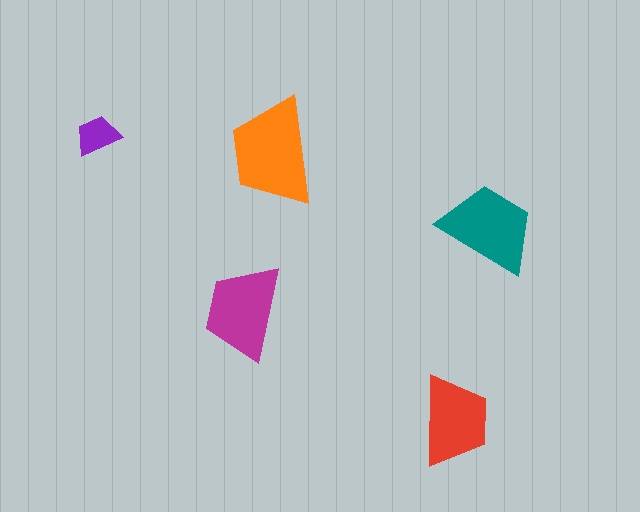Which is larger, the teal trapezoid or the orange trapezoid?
The orange one.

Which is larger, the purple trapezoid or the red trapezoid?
The red one.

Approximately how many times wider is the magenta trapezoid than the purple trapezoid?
About 2 times wider.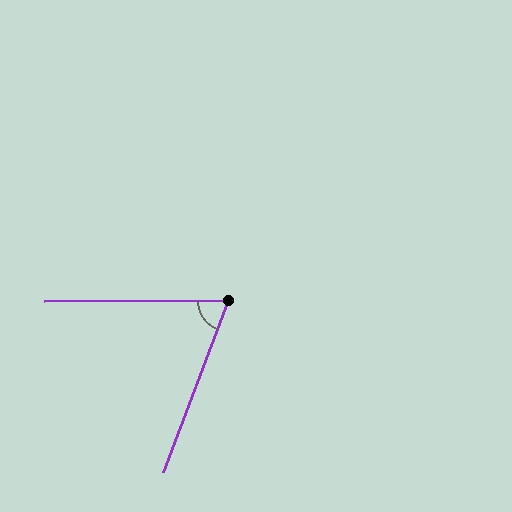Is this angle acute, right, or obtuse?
It is acute.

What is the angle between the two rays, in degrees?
Approximately 69 degrees.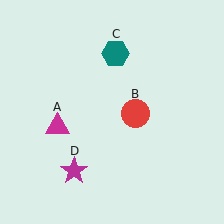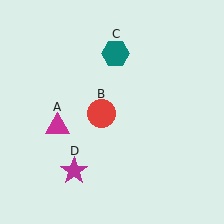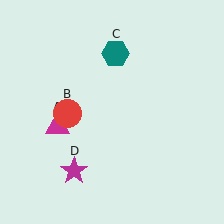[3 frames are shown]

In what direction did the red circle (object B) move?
The red circle (object B) moved left.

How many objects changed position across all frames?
1 object changed position: red circle (object B).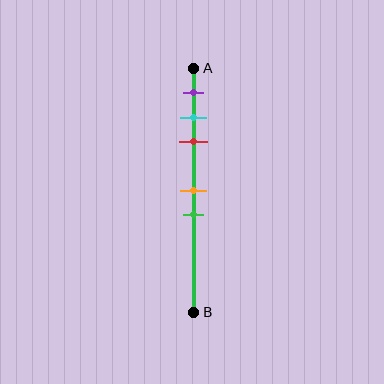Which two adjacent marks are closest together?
The cyan and red marks are the closest adjacent pair.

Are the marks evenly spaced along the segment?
No, the marks are not evenly spaced.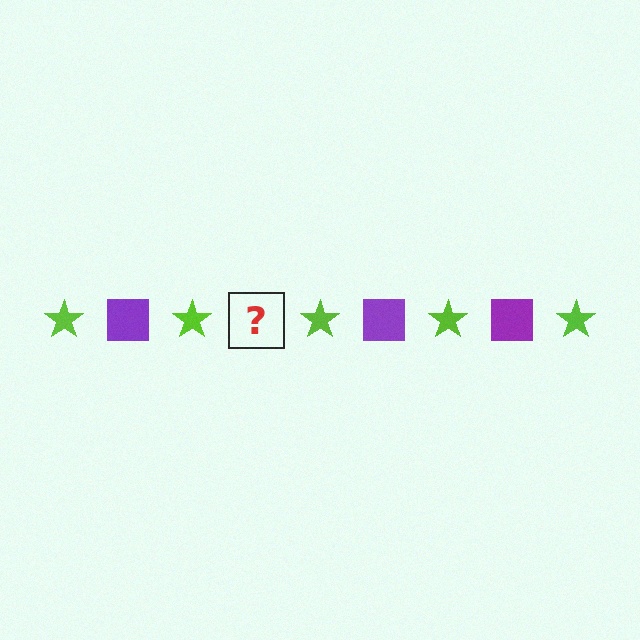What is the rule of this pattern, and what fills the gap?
The rule is that the pattern alternates between lime star and purple square. The gap should be filled with a purple square.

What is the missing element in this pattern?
The missing element is a purple square.